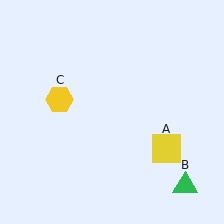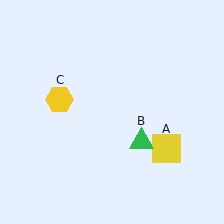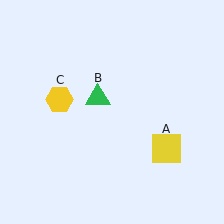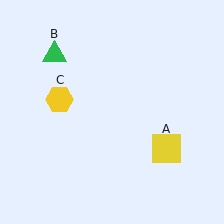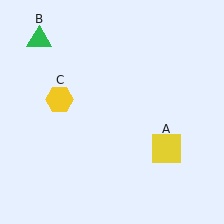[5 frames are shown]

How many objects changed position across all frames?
1 object changed position: green triangle (object B).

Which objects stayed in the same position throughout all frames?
Yellow square (object A) and yellow hexagon (object C) remained stationary.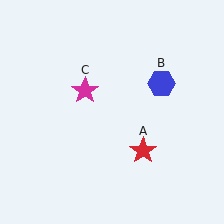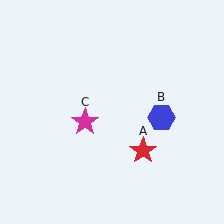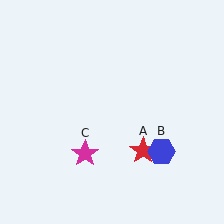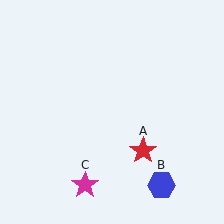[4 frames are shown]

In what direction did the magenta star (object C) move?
The magenta star (object C) moved down.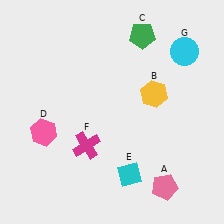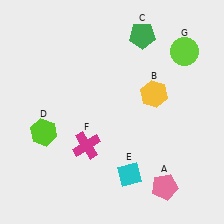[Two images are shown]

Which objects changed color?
D changed from pink to lime. G changed from cyan to lime.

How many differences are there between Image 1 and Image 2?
There are 2 differences between the two images.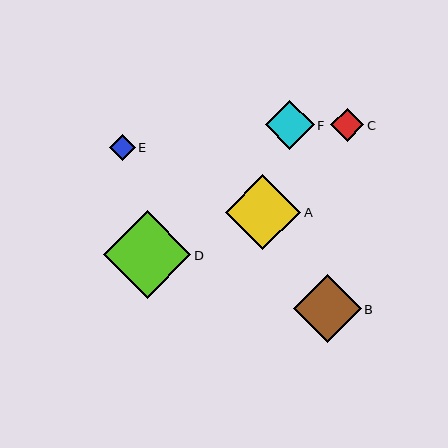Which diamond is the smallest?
Diamond E is the smallest with a size of approximately 26 pixels.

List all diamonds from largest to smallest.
From largest to smallest: D, A, B, F, C, E.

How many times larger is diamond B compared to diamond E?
Diamond B is approximately 2.7 times the size of diamond E.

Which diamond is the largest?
Diamond D is the largest with a size of approximately 87 pixels.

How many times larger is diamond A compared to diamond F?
Diamond A is approximately 1.6 times the size of diamond F.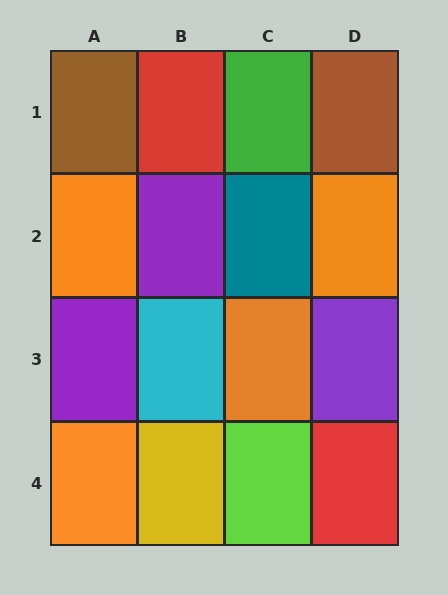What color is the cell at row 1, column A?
Brown.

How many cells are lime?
1 cell is lime.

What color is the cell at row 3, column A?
Purple.